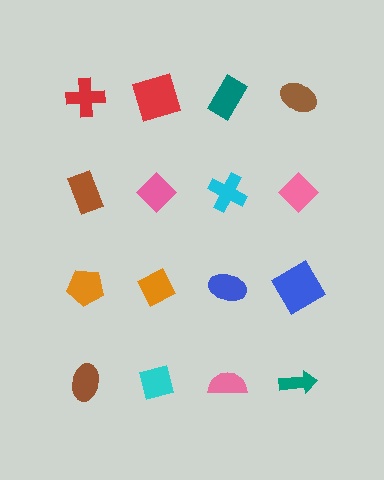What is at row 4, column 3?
A pink semicircle.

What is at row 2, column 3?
A cyan cross.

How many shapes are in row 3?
4 shapes.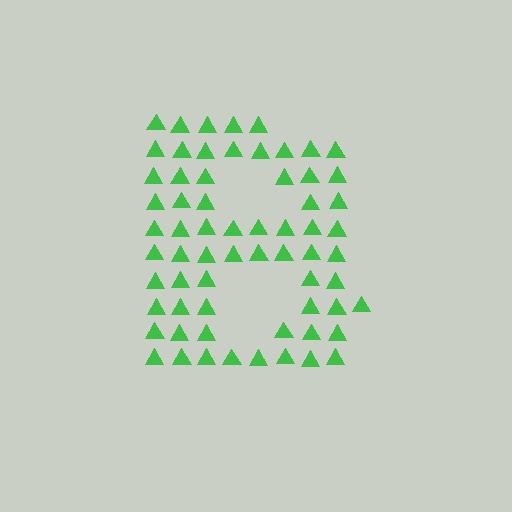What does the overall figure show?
The overall figure shows the letter B.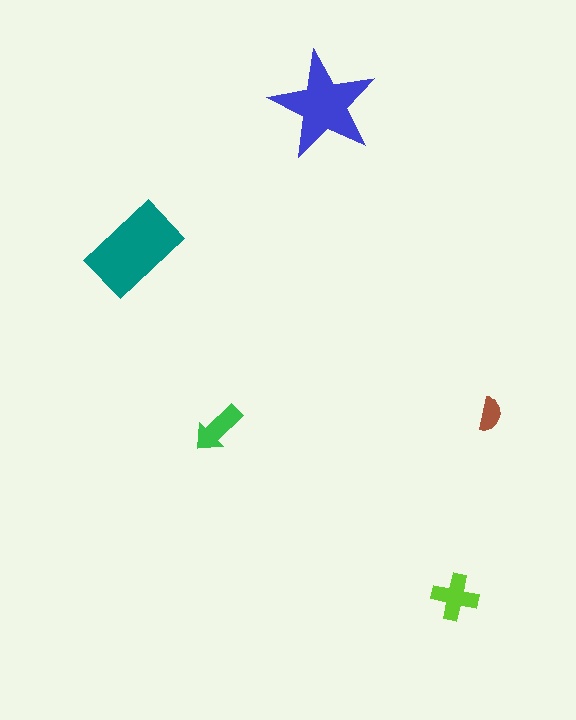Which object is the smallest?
The brown semicircle.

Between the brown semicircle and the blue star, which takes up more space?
The blue star.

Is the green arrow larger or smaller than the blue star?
Smaller.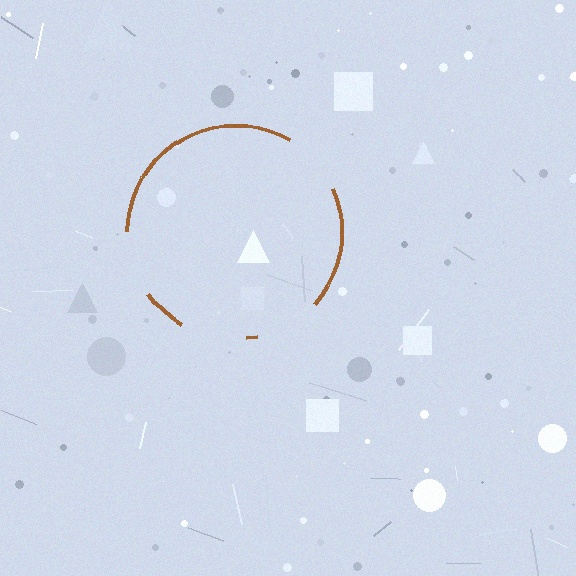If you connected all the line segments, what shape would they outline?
They would outline a circle.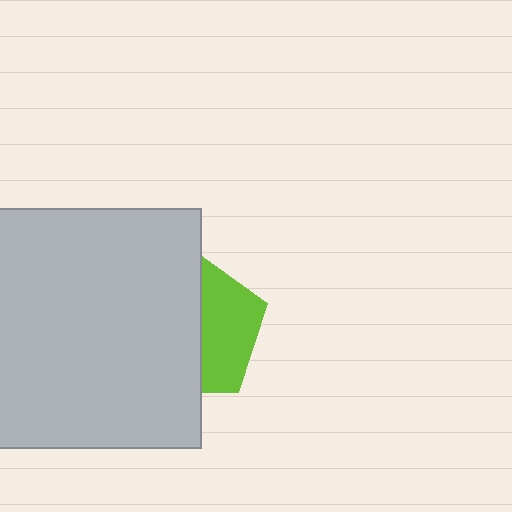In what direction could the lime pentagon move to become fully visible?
The lime pentagon could move right. That would shift it out from behind the light gray square entirely.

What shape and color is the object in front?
The object in front is a light gray square.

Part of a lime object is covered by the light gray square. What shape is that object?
It is a pentagon.